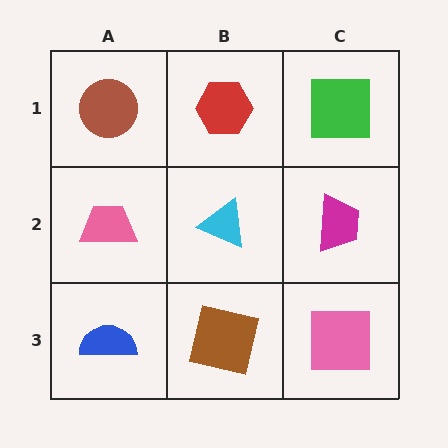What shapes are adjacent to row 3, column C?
A magenta trapezoid (row 2, column C), a brown square (row 3, column B).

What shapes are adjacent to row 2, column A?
A brown circle (row 1, column A), a blue semicircle (row 3, column A), a cyan triangle (row 2, column B).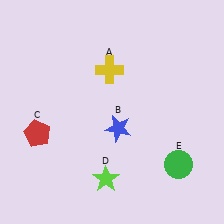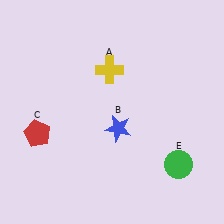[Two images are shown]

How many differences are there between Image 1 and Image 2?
There is 1 difference between the two images.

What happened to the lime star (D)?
The lime star (D) was removed in Image 2. It was in the bottom-left area of Image 1.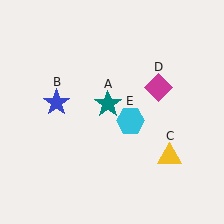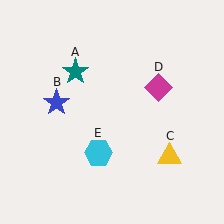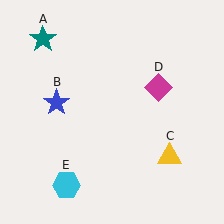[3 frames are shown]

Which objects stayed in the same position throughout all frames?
Blue star (object B) and yellow triangle (object C) and magenta diamond (object D) remained stationary.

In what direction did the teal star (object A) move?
The teal star (object A) moved up and to the left.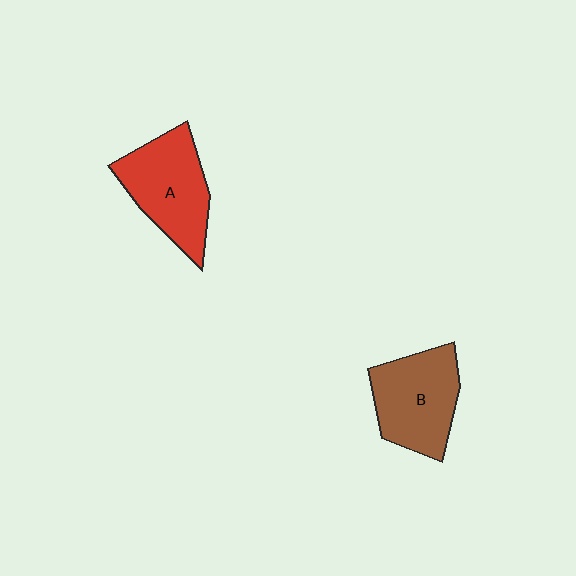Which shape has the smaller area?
Shape B (brown).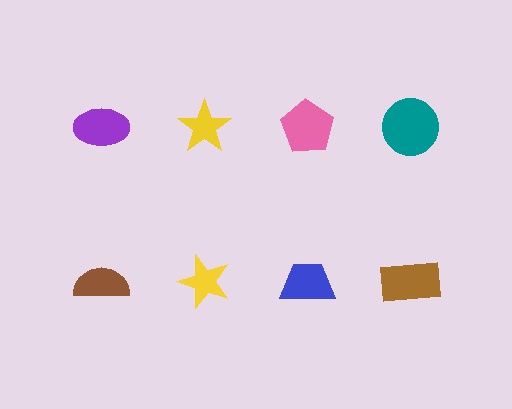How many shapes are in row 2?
4 shapes.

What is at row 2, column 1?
A brown semicircle.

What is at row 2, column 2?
A yellow star.